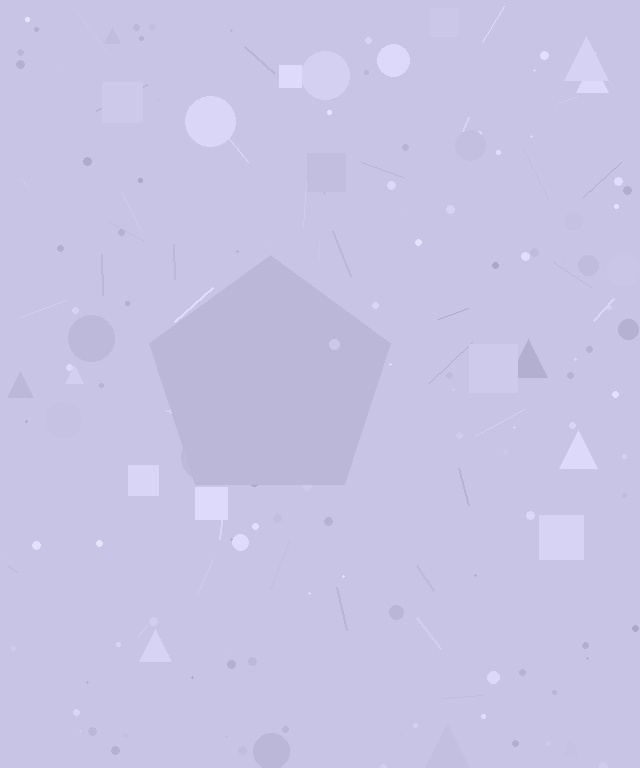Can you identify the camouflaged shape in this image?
The camouflaged shape is a pentagon.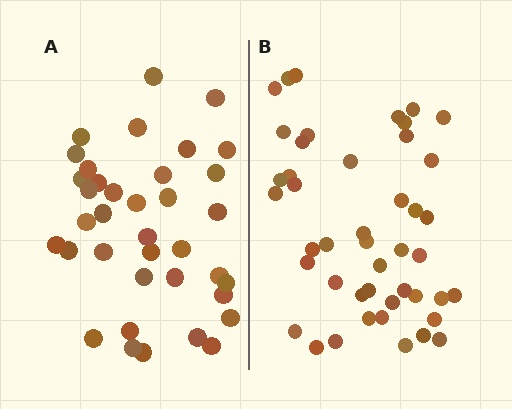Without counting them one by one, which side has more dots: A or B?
Region B (the right region) has more dots.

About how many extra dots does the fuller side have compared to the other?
Region B has roughly 8 or so more dots than region A.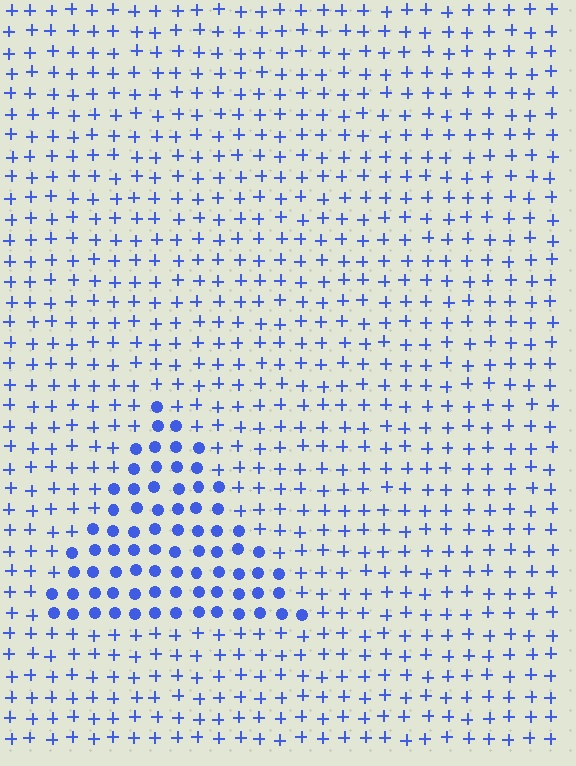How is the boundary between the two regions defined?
The boundary is defined by a change in element shape: circles inside vs. plus signs outside. All elements share the same color and spacing.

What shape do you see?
I see a triangle.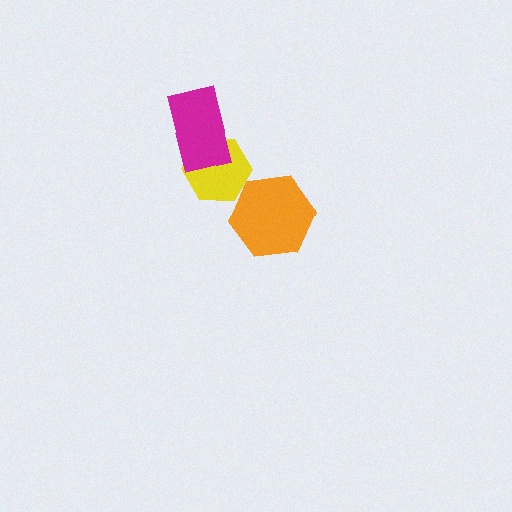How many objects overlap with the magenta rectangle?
1 object overlaps with the magenta rectangle.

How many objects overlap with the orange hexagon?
0 objects overlap with the orange hexagon.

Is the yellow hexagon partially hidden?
Yes, it is partially covered by another shape.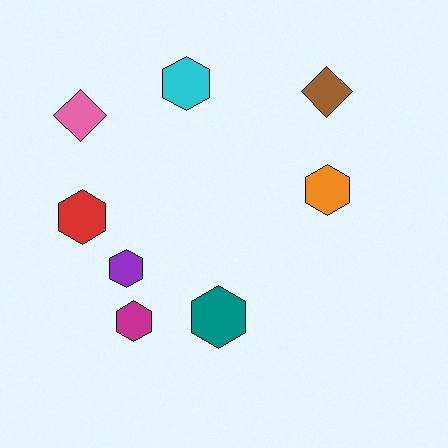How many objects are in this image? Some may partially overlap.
There are 8 objects.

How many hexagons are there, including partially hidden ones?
There are 6 hexagons.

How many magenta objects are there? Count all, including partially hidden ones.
There is 1 magenta object.